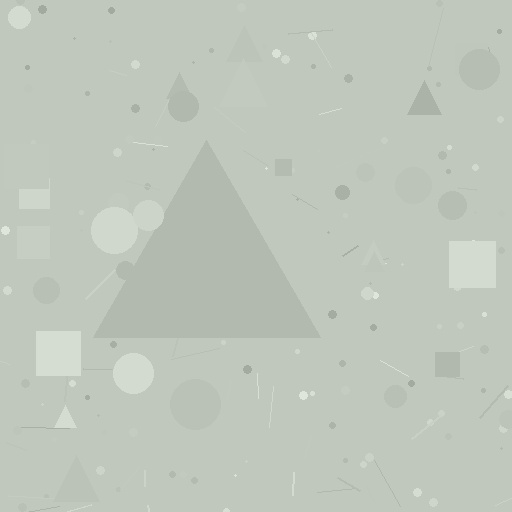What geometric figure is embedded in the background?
A triangle is embedded in the background.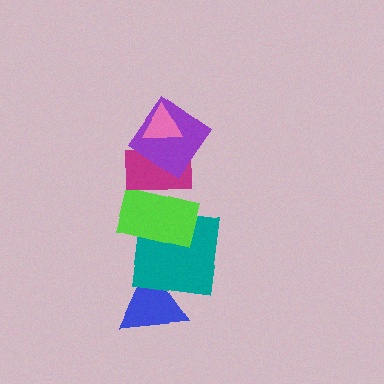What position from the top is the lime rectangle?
The lime rectangle is 4th from the top.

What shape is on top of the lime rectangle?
The magenta rectangle is on top of the lime rectangle.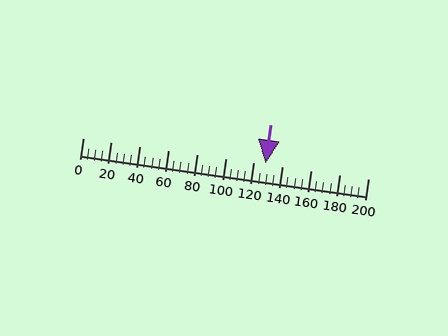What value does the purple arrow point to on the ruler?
The purple arrow points to approximately 128.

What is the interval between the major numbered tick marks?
The major tick marks are spaced 20 units apart.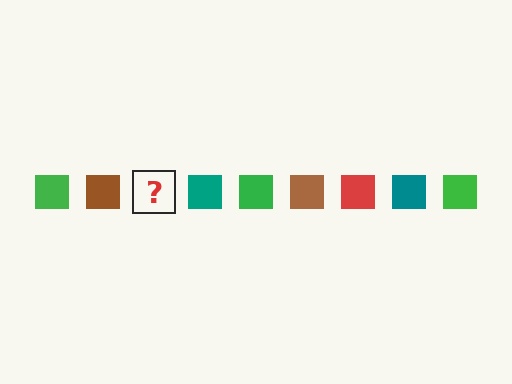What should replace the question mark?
The question mark should be replaced with a red square.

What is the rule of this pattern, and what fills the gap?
The rule is that the pattern cycles through green, brown, red, teal squares. The gap should be filled with a red square.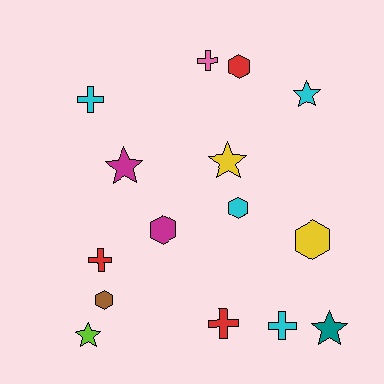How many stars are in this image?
There are 5 stars.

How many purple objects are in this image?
There are no purple objects.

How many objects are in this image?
There are 15 objects.